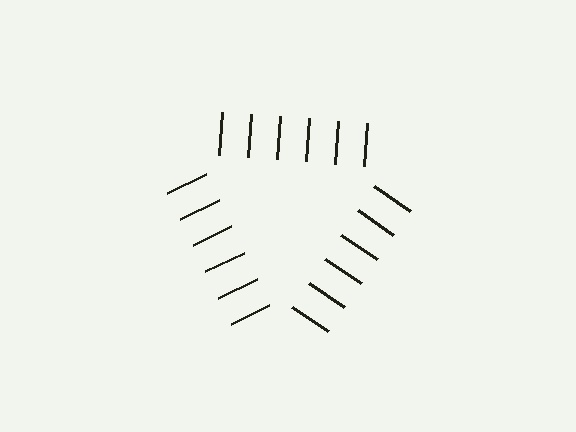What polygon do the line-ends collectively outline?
An illusory triangle — the line segments terminate on its edges but no continuous stroke is drawn.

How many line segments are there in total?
18 — 6 along each of the 3 edges.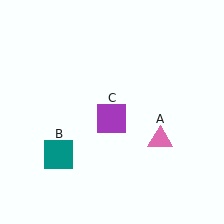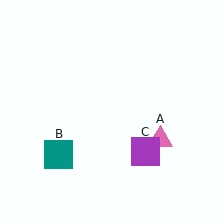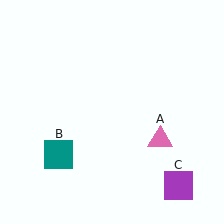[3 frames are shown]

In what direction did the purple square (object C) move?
The purple square (object C) moved down and to the right.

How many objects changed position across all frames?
1 object changed position: purple square (object C).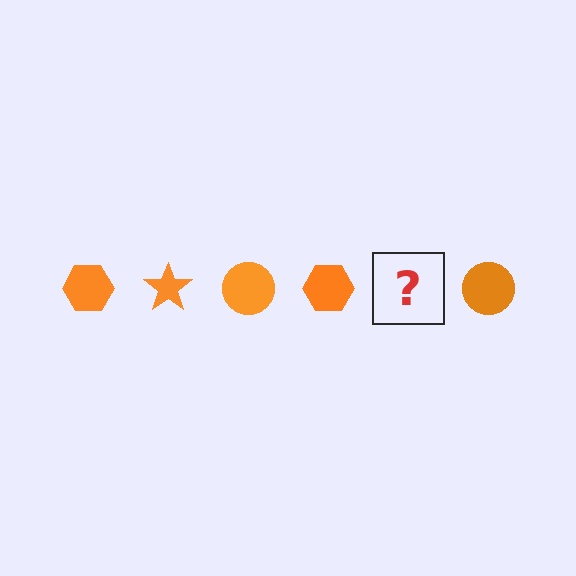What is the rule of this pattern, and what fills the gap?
The rule is that the pattern cycles through hexagon, star, circle shapes in orange. The gap should be filled with an orange star.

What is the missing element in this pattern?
The missing element is an orange star.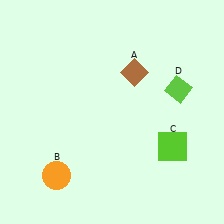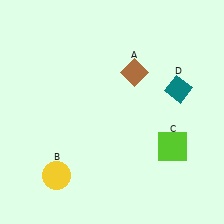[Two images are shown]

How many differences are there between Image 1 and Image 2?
There are 2 differences between the two images.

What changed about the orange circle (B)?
In Image 1, B is orange. In Image 2, it changed to yellow.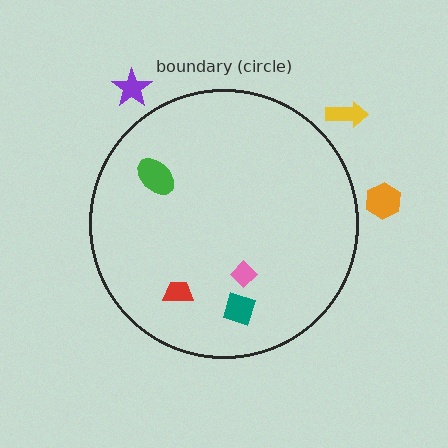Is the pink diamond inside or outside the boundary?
Inside.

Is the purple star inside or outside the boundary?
Outside.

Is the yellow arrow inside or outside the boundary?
Outside.